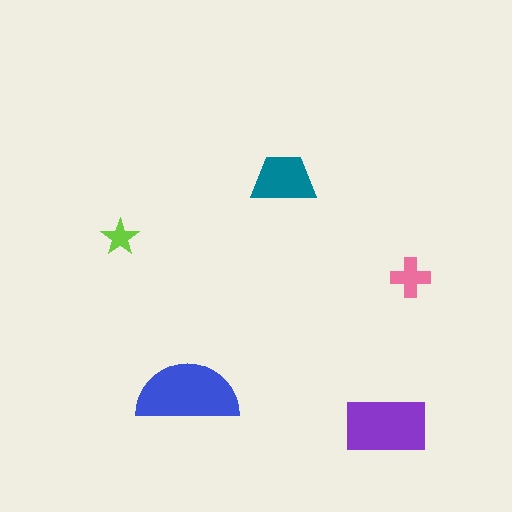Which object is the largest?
The blue semicircle.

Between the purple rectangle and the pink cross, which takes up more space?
The purple rectangle.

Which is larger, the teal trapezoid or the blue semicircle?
The blue semicircle.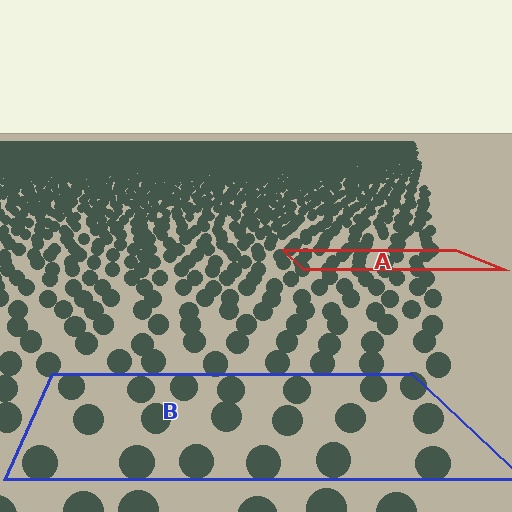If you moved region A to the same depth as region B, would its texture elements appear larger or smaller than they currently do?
They would appear larger. At a closer depth, the same texture elements are projected at a bigger on-screen size.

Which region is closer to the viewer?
Region B is closer. The texture elements there are larger and more spread out.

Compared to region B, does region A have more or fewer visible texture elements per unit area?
Region A has more texture elements per unit area — they are packed more densely because it is farther away.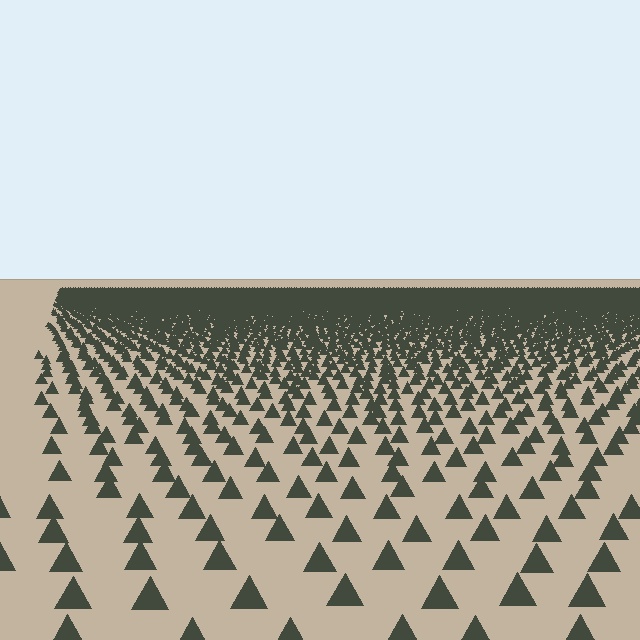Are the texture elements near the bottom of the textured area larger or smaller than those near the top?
Larger. Near the bottom, elements are closer to the viewer and appear at a bigger on-screen size.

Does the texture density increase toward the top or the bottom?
Density increases toward the top.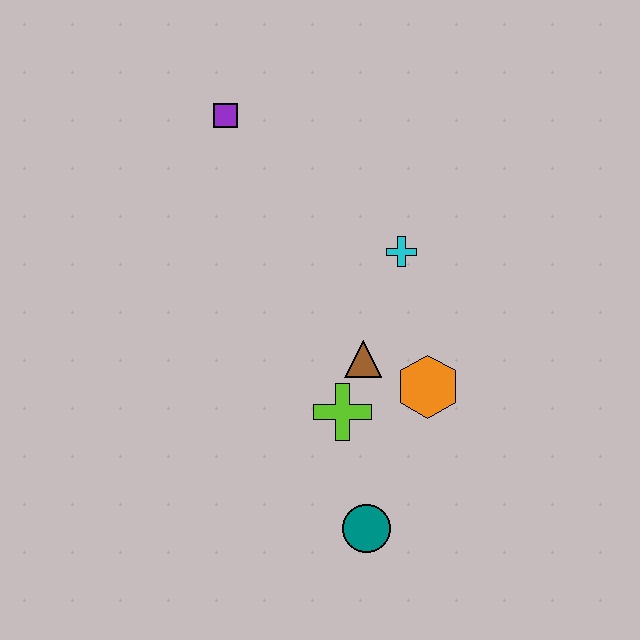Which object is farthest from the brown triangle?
The purple square is farthest from the brown triangle.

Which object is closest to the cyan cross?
The brown triangle is closest to the cyan cross.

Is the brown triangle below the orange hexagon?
No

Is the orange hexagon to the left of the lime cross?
No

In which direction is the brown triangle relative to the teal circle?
The brown triangle is above the teal circle.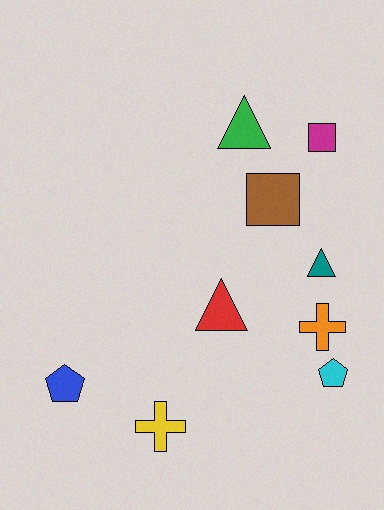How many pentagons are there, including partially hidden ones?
There are 2 pentagons.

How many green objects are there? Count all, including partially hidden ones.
There is 1 green object.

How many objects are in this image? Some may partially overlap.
There are 9 objects.